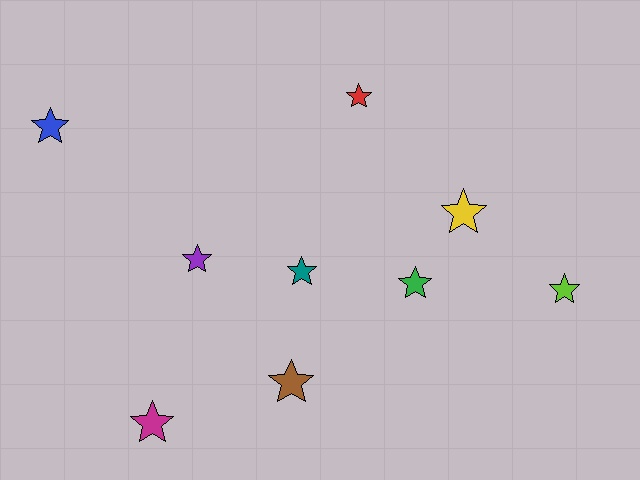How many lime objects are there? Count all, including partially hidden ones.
There is 1 lime object.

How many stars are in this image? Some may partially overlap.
There are 9 stars.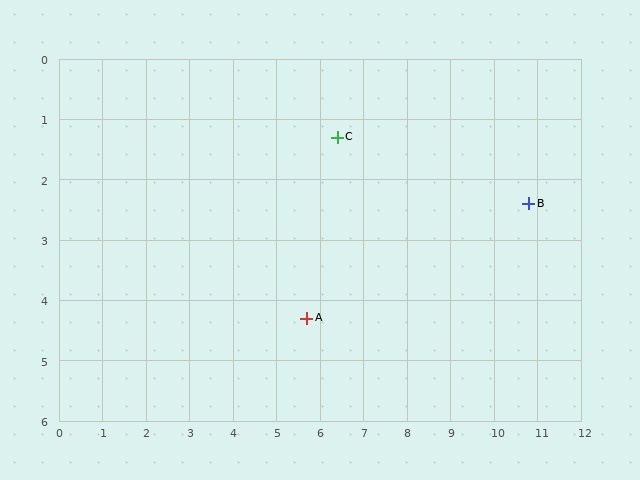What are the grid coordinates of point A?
Point A is at approximately (5.7, 4.3).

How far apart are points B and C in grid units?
Points B and C are about 4.5 grid units apart.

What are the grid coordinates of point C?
Point C is at approximately (6.4, 1.3).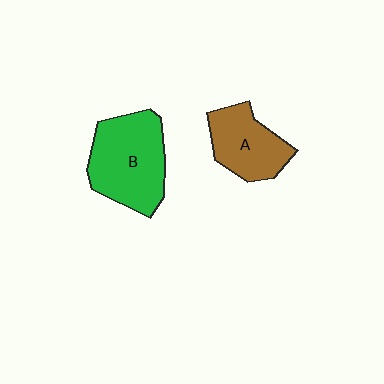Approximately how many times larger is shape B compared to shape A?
Approximately 1.4 times.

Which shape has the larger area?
Shape B (green).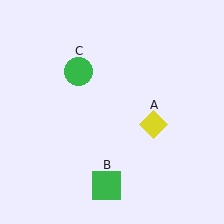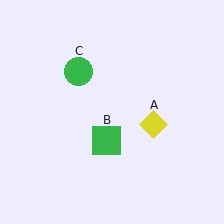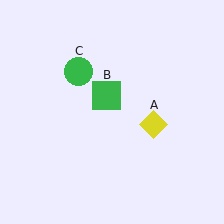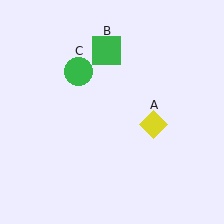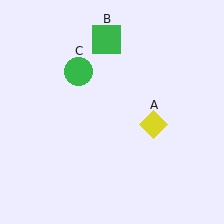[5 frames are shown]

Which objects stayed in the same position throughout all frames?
Yellow diamond (object A) and green circle (object C) remained stationary.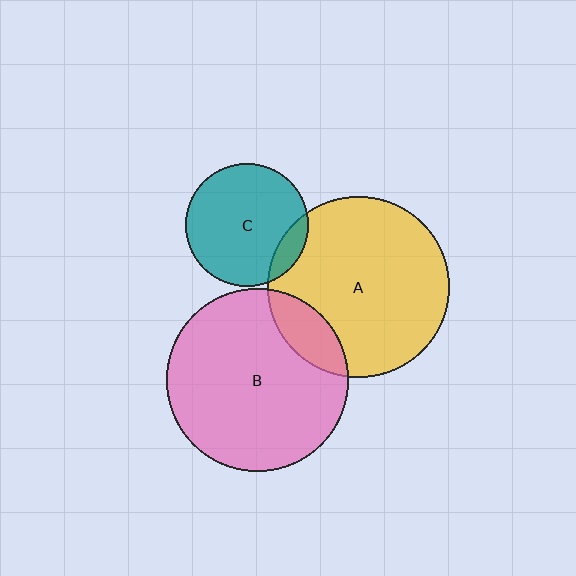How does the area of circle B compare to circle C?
Approximately 2.2 times.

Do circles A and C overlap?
Yes.